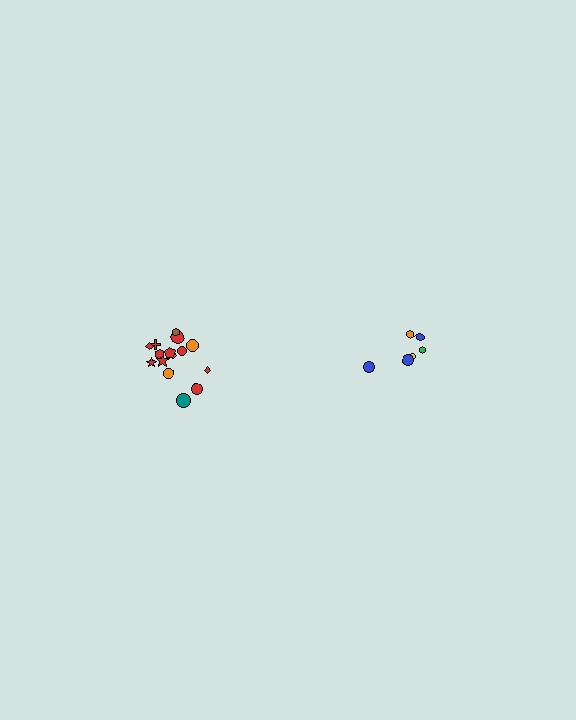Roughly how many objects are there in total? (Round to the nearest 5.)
Roughly 20 objects in total.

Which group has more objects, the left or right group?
The left group.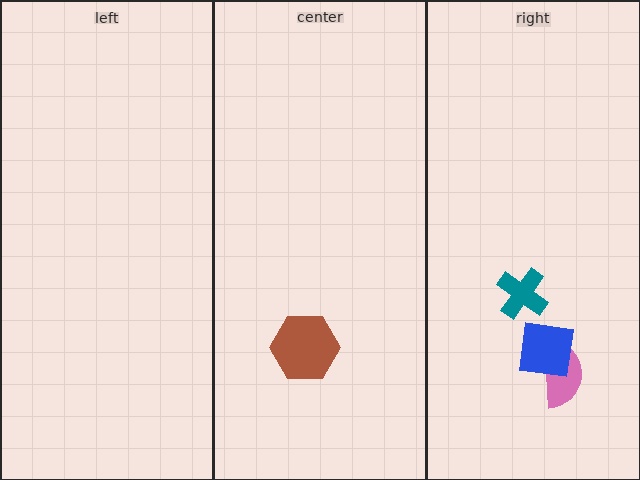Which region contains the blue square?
The right region.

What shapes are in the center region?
The brown hexagon.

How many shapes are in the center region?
1.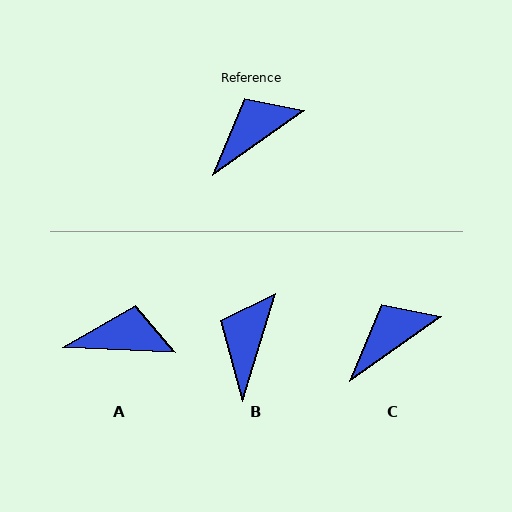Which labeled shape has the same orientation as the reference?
C.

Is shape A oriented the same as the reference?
No, it is off by about 38 degrees.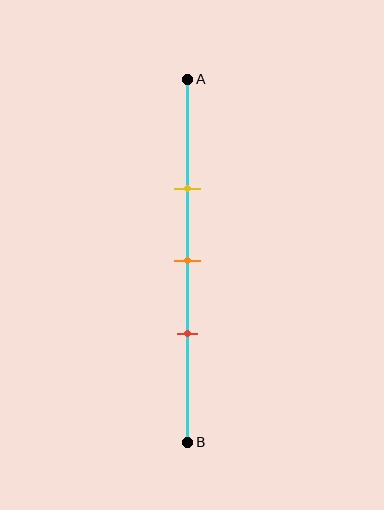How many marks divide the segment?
There are 3 marks dividing the segment.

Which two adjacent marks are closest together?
The orange and red marks are the closest adjacent pair.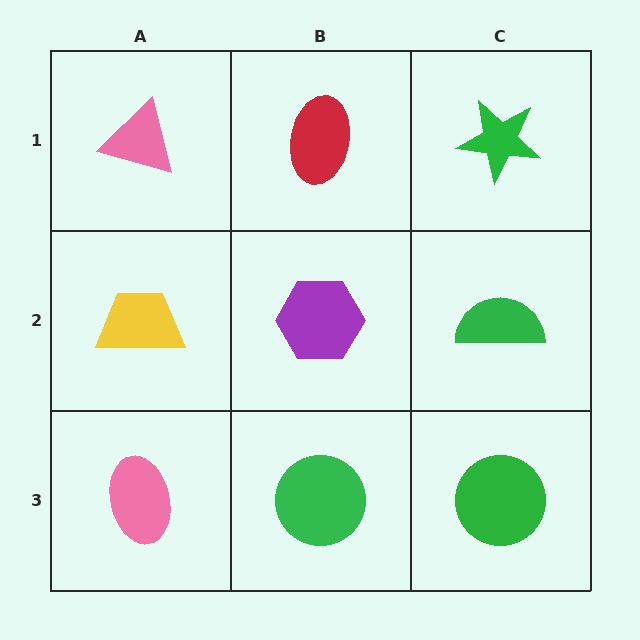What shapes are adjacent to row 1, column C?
A green semicircle (row 2, column C), a red ellipse (row 1, column B).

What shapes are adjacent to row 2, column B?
A red ellipse (row 1, column B), a green circle (row 3, column B), a yellow trapezoid (row 2, column A), a green semicircle (row 2, column C).